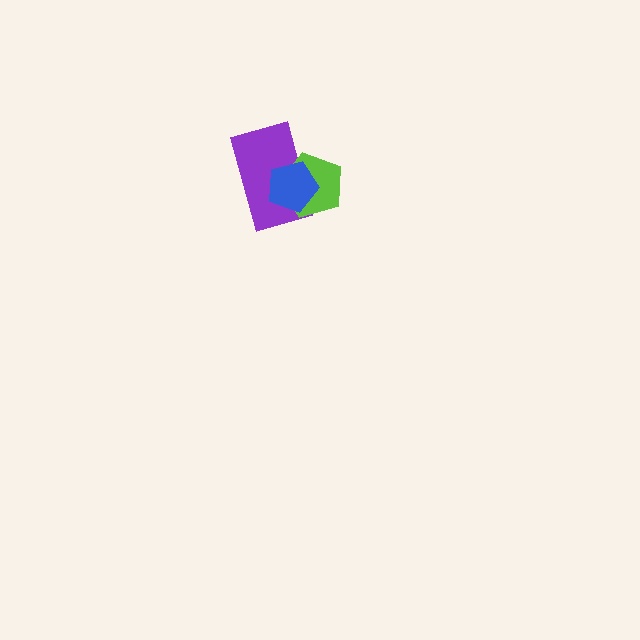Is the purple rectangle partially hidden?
Yes, it is partially covered by another shape.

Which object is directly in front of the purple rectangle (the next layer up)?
The lime pentagon is directly in front of the purple rectangle.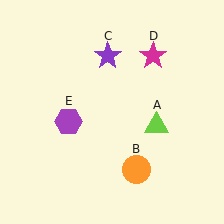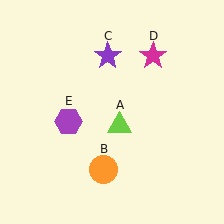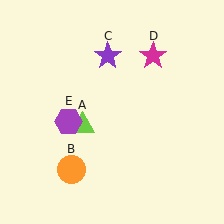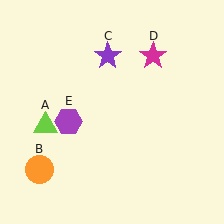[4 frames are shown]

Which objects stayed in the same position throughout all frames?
Purple star (object C) and magenta star (object D) and purple hexagon (object E) remained stationary.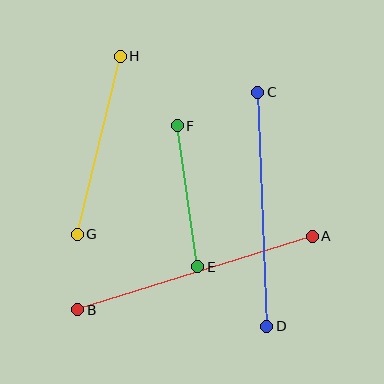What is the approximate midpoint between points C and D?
The midpoint is at approximately (262, 209) pixels.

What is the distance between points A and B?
The distance is approximately 246 pixels.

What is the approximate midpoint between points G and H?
The midpoint is at approximately (99, 145) pixels.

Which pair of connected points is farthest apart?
Points A and B are farthest apart.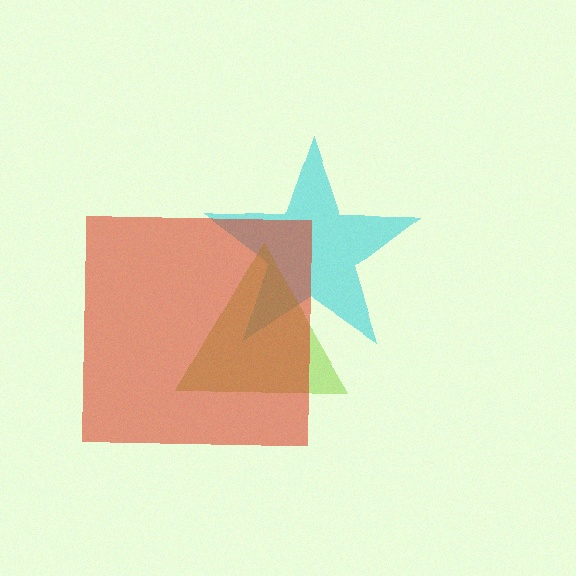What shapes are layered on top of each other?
The layered shapes are: a cyan star, a lime triangle, a red square.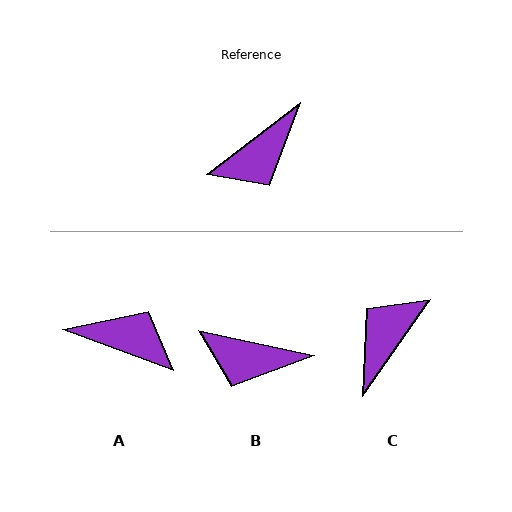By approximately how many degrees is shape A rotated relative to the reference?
Approximately 122 degrees counter-clockwise.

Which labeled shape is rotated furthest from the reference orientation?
C, about 162 degrees away.